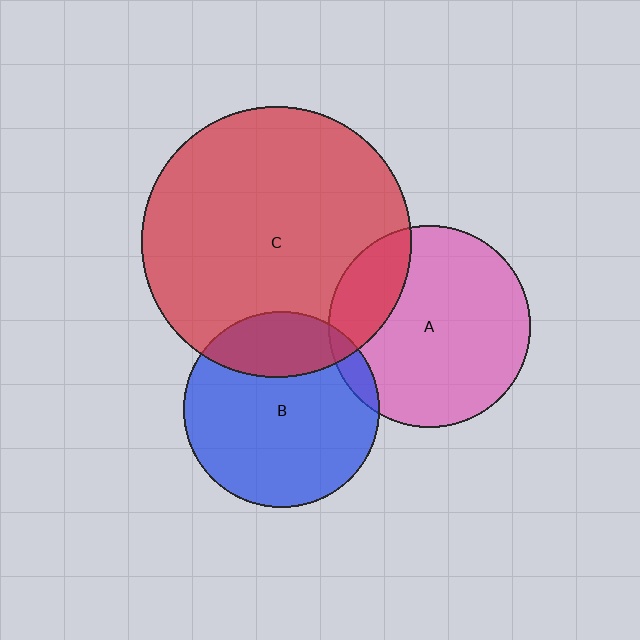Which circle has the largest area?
Circle C (red).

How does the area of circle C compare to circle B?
Approximately 1.9 times.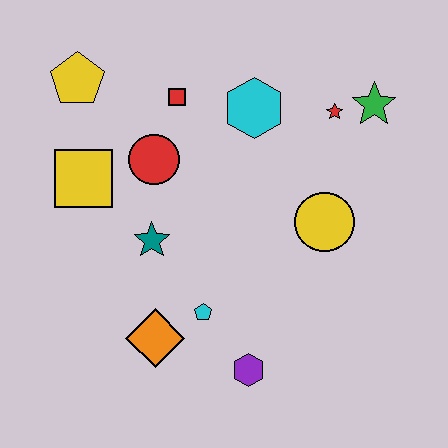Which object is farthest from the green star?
The orange diamond is farthest from the green star.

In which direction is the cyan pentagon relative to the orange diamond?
The cyan pentagon is to the right of the orange diamond.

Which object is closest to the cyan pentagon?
The orange diamond is closest to the cyan pentagon.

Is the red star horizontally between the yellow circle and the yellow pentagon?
No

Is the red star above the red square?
No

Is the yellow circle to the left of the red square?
No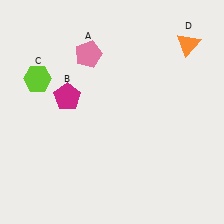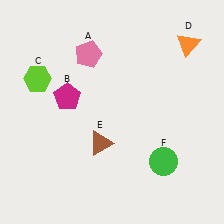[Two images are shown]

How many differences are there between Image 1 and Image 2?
There are 2 differences between the two images.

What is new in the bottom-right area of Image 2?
A green circle (F) was added in the bottom-right area of Image 2.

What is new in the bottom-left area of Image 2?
A brown triangle (E) was added in the bottom-left area of Image 2.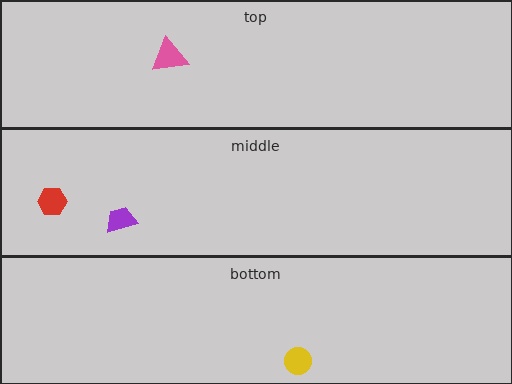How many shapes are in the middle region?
2.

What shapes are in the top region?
The pink triangle.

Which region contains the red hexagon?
The middle region.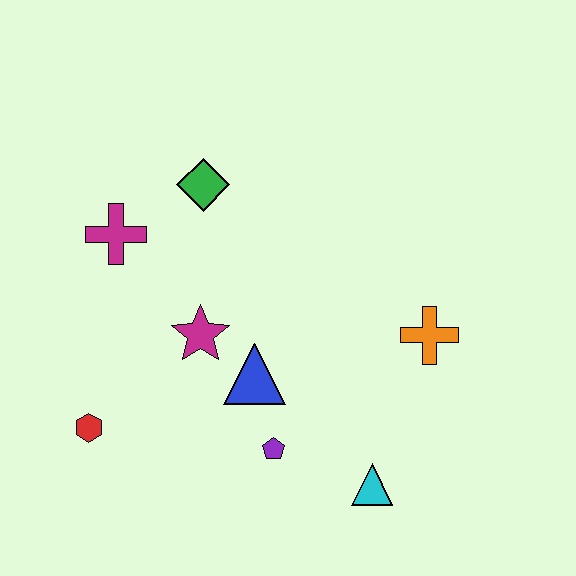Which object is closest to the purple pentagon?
The blue triangle is closest to the purple pentagon.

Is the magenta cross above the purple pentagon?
Yes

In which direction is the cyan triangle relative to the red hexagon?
The cyan triangle is to the right of the red hexagon.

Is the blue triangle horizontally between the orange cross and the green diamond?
Yes